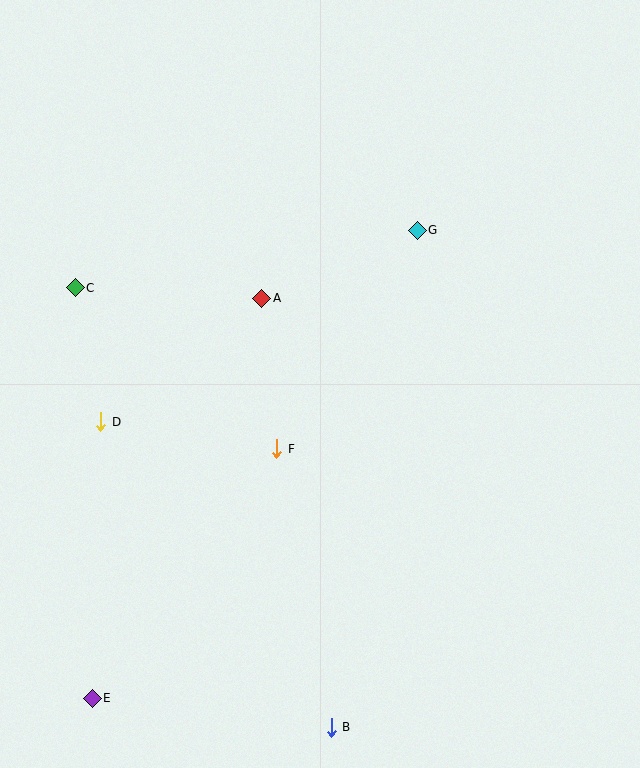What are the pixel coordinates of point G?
Point G is at (417, 230).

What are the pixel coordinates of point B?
Point B is at (331, 727).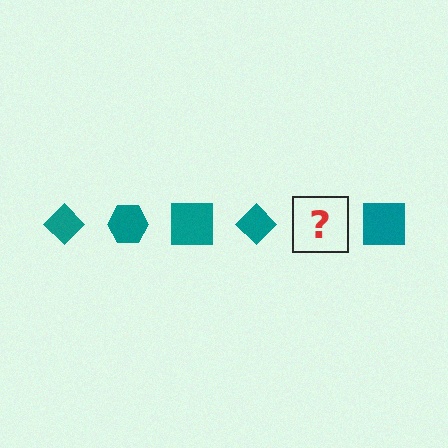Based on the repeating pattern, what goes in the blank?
The blank should be a teal hexagon.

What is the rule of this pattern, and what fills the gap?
The rule is that the pattern cycles through diamond, hexagon, square shapes in teal. The gap should be filled with a teal hexagon.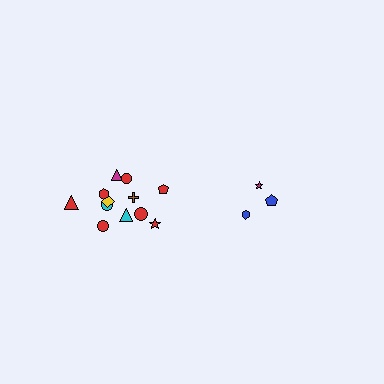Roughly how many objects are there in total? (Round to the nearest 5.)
Roughly 15 objects in total.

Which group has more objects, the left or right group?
The left group.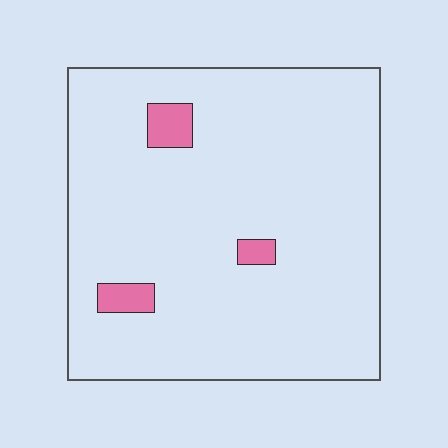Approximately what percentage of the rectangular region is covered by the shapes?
Approximately 5%.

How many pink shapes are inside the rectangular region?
3.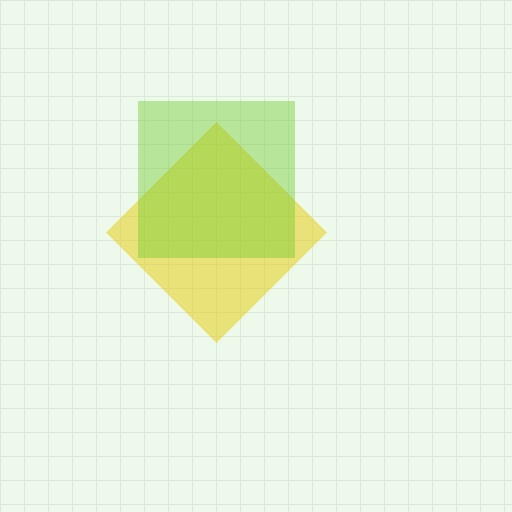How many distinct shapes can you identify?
There are 2 distinct shapes: a yellow diamond, a lime square.